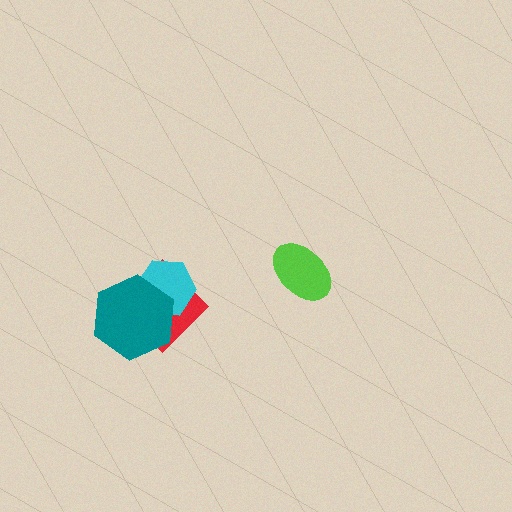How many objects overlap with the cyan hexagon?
2 objects overlap with the cyan hexagon.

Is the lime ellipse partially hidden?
No, no other shape covers it.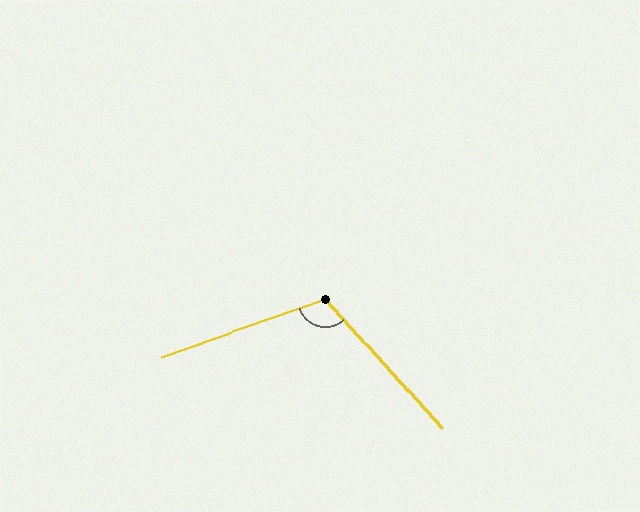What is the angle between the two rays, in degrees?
Approximately 113 degrees.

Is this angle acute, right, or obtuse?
It is obtuse.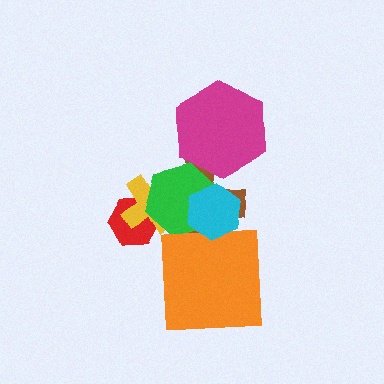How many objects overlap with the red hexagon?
2 objects overlap with the red hexagon.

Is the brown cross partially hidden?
Yes, it is partially covered by another shape.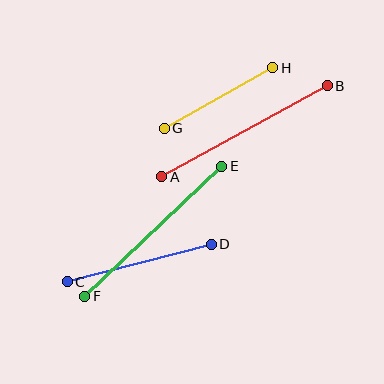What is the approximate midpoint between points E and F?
The midpoint is at approximately (153, 231) pixels.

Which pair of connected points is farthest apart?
Points A and B are farthest apart.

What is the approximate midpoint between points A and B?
The midpoint is at approximately (245, 131) pixels.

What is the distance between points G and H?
The distance is approximately 124 pixels.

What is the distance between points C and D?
The distance is approximately 149 pixels.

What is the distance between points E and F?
The distance is approximately 189 pixels.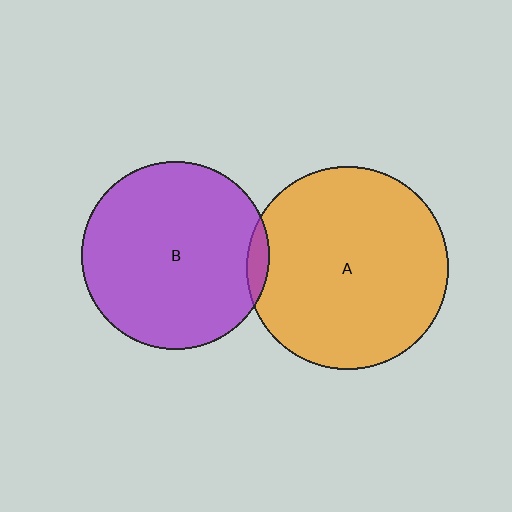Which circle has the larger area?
Circle A (orange).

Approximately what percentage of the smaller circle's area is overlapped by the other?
Approximately 5%.